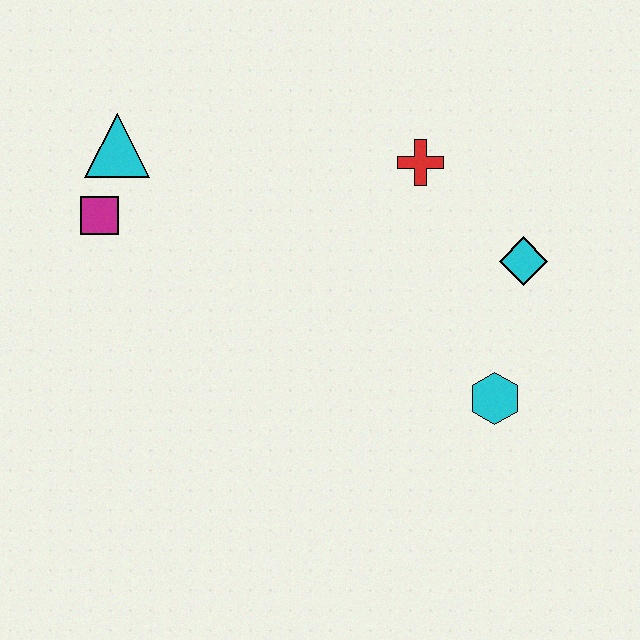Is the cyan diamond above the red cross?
No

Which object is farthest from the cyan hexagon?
The cyan triangle is farthest from the cyan hexagon.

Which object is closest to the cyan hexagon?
The cyan diamond is closest to the cyan hexagon.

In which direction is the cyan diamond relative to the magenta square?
The cyan diamond is to the right of the magenta square.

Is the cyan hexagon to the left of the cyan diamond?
Yes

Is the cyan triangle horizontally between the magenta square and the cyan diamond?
Yes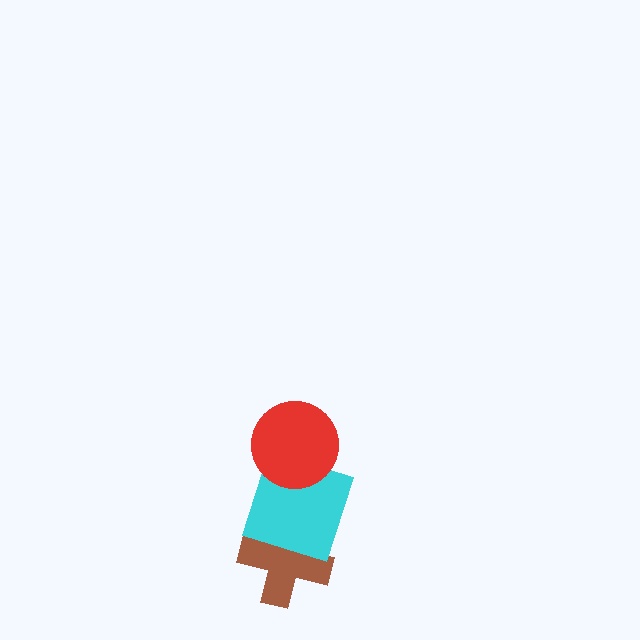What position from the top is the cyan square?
The cyan square is 2nd from the top.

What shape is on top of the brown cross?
The cyan square is on top of the brown cross.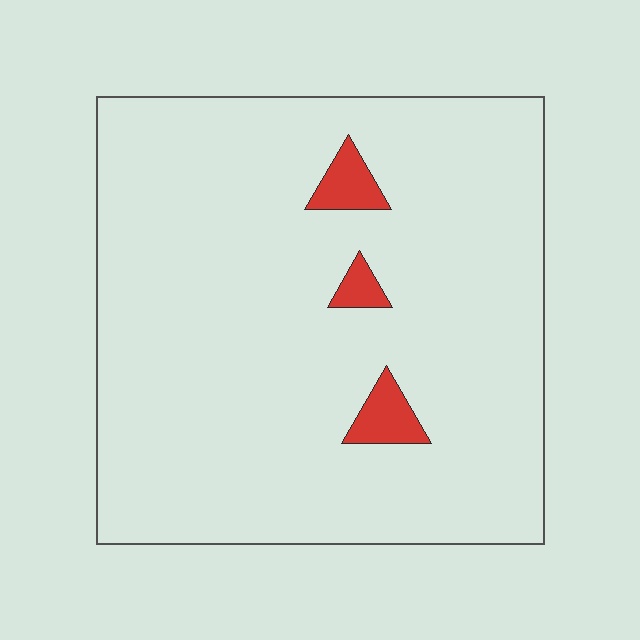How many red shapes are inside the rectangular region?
3.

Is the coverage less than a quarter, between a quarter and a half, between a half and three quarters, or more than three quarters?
Less than a quarter.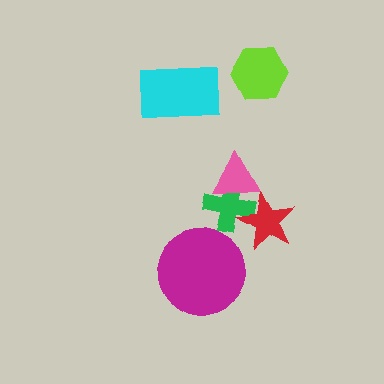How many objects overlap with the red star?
1 object overlaps with the red star.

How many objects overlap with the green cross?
2 objects overlap with the green cross.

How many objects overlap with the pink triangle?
1 object overlaps with the pink triangle.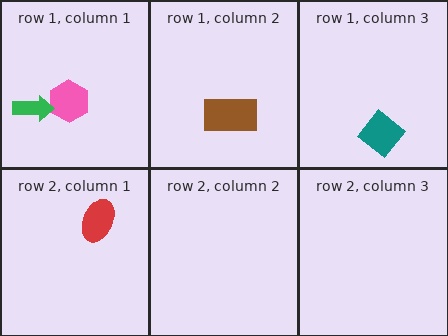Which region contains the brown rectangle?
The row 1, column 2 region.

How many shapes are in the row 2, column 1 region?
1.